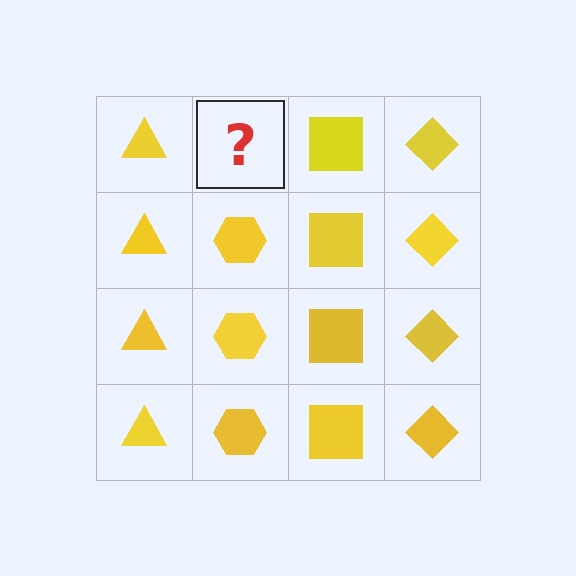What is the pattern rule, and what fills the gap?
The rule is that each column has a consistent shape. The gap should be filled with a yellow hexagon.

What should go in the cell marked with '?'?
The missing cell should contain a yellow hexagon.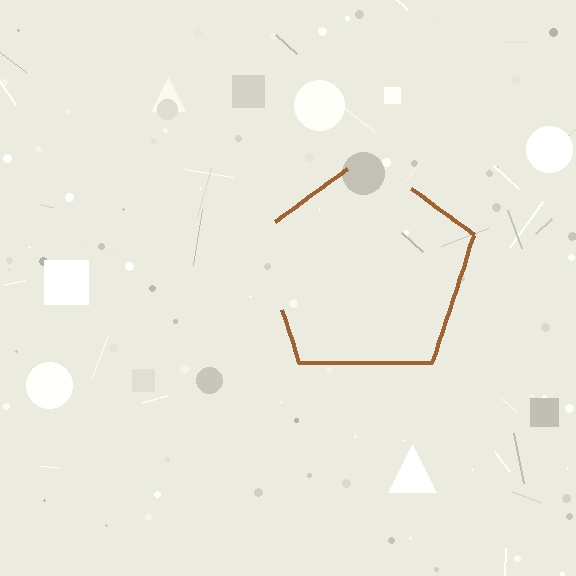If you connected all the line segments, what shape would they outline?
They would outline a pentagon.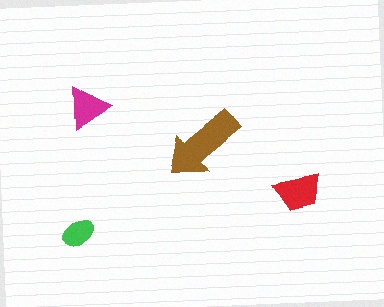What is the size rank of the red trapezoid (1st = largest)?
2nd.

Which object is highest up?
The magenta triangle is topmost.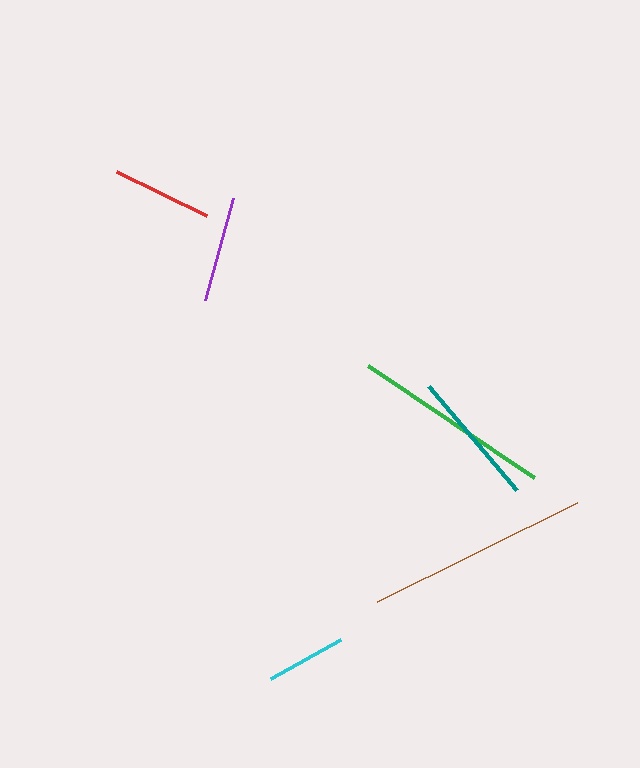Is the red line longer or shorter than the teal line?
The teal line is longer than the red line.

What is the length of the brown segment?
The brown segment is approximately 224 pixels long.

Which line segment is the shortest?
The cyan line is the shortest at approximately 79 pixels.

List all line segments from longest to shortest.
From longest to shortest: brown, green, teal, purple, red, cyan.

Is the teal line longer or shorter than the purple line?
The teal line is longer than the purple line.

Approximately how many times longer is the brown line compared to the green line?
The brown line is approximately 1.1 times the length of the green line.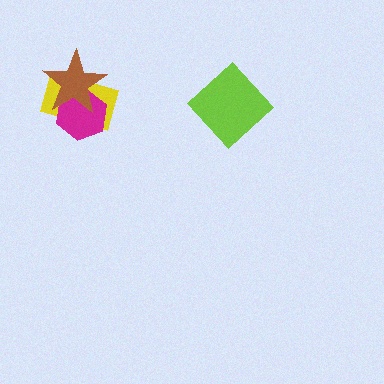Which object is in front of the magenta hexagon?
The brown star is in front of the magenta hexagon.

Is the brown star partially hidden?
No, no other shape covers it.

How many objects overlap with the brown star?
2 objects overlap with the brown star.